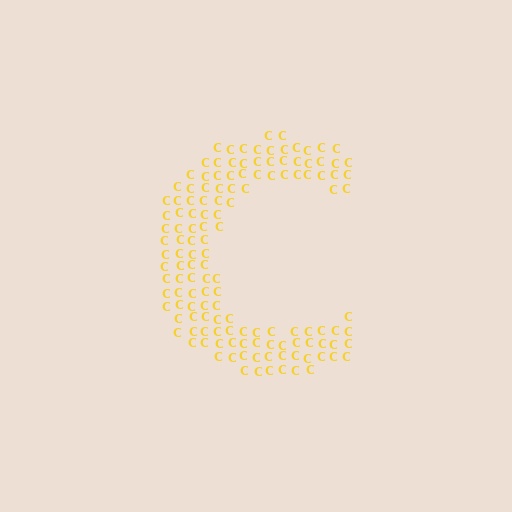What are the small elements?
The small elements are letter C's.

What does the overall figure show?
The overall figure shows the letter C.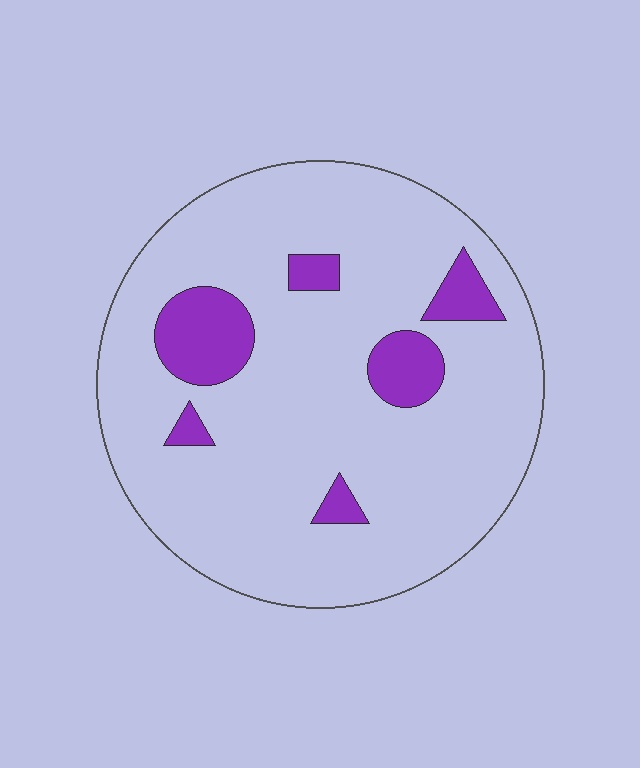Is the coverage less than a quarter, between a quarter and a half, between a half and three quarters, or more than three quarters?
Less than a quarter.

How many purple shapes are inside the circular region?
6.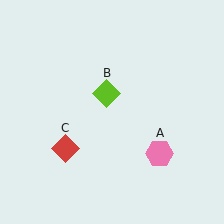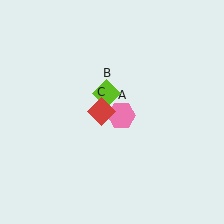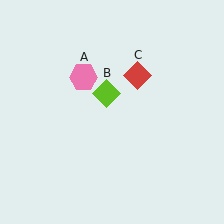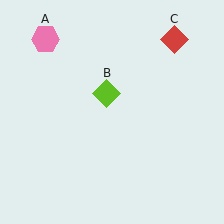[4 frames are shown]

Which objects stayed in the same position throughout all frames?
Lime diamond (object B) remained stationary.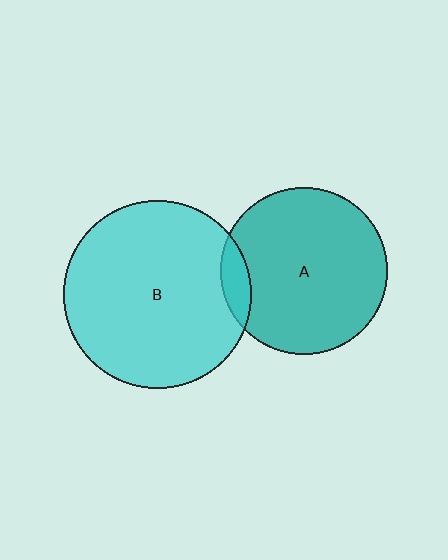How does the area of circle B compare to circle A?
Approximately 1.3 times.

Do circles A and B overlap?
Yes.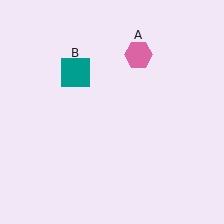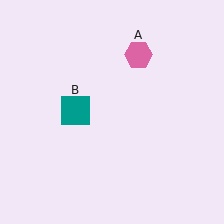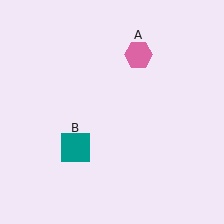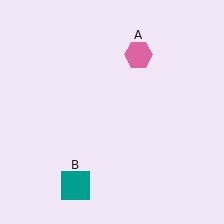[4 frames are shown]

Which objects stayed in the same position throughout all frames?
Pink hexagon (object A) remained stationary.